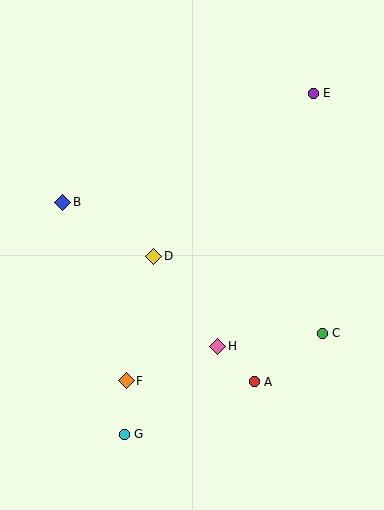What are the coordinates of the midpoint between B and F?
The midpoint between B and F is at (95, 292).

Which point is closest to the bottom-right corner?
Point A is closest to the bottom-right corner.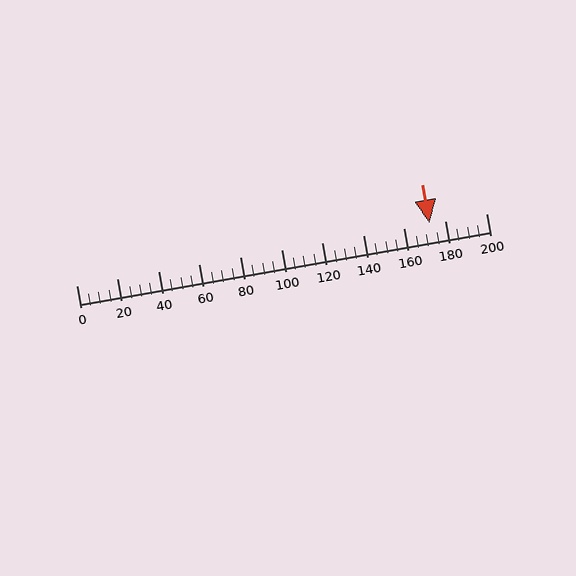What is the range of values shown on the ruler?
The ruler shows values from 0 to 200.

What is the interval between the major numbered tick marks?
The major tick marks are spaced 20 units apart.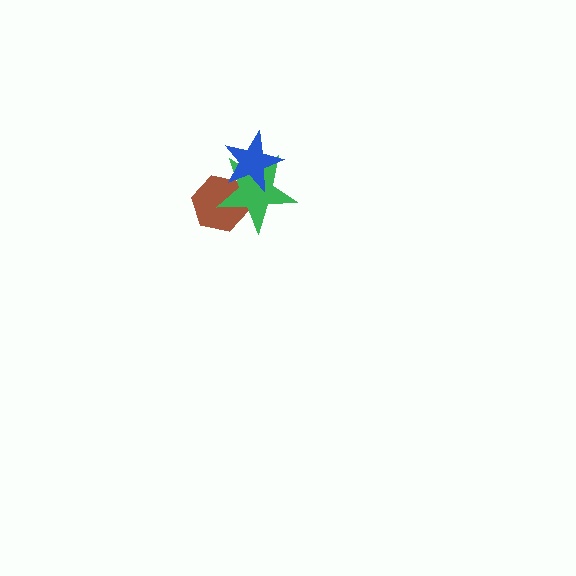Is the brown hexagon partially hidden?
Yes, it is partially covered by another shape.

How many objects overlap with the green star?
2 objects overlap with the green star.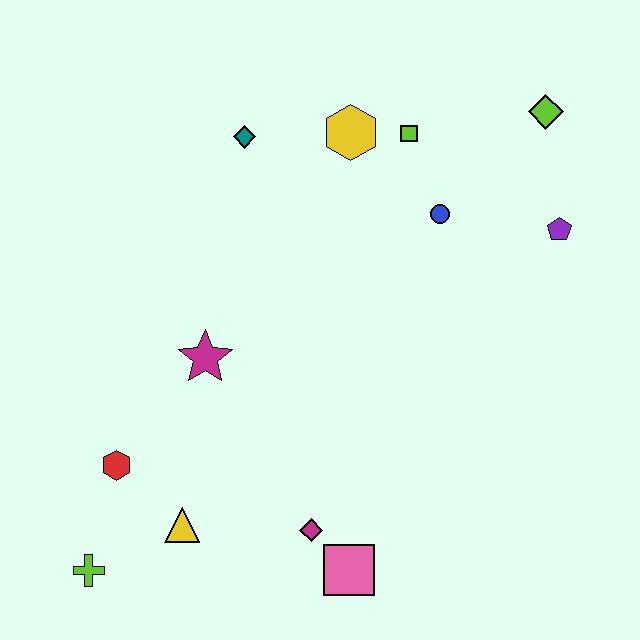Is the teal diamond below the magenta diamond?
No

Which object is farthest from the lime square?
The lime cross is farthest from the lime square.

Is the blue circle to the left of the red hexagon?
No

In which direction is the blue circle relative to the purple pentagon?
The blue circle is to the left of the purple pentagon.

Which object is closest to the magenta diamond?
The pink square is closest to the magenta diamond.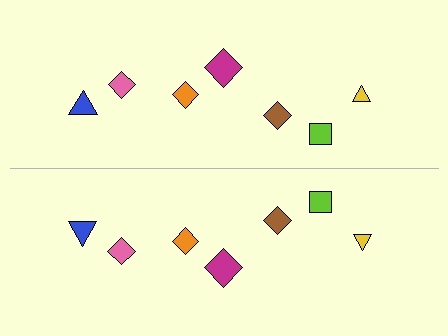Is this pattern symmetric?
Yes, this pattern has bilateral (reflection) symmetry.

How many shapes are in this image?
There are 14 shapes in this image.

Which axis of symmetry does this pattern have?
The pattern has a horizontal axis of symmetry running through the center of the image.